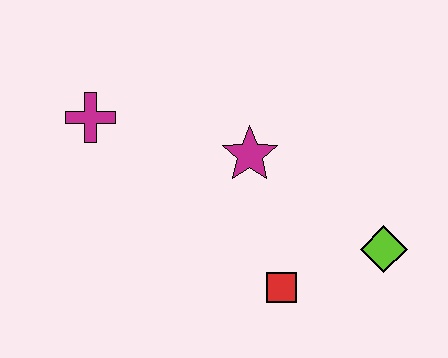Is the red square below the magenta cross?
Yes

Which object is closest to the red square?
The lime diamond is closest to the red square.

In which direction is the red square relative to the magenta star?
The red square is below the magenta star.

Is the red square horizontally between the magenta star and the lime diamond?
Yes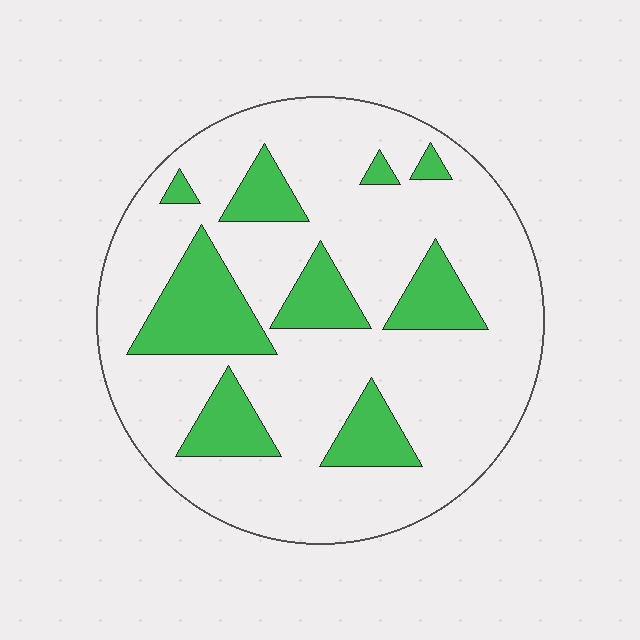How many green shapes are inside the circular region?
9.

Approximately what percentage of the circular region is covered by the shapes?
Approximately 20%.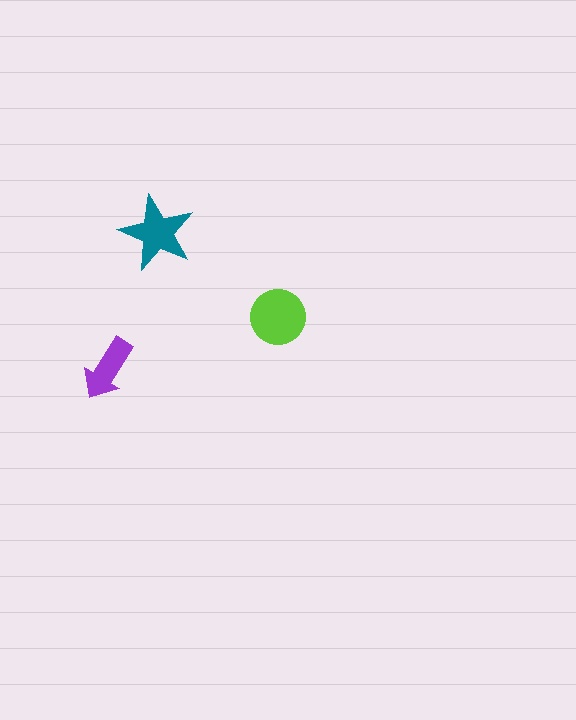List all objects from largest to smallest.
The lime circle, the teal star, the purple arrow.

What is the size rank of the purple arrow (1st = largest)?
3rd.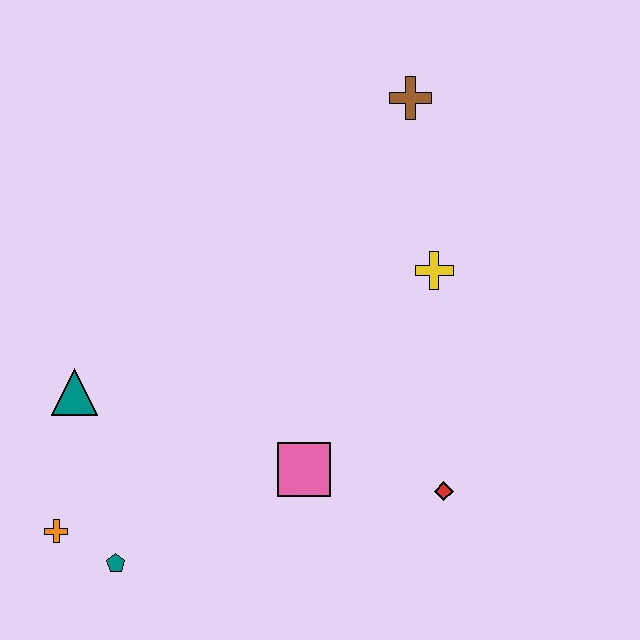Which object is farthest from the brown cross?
The orange cross is farthest from the brown cross.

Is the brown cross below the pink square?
No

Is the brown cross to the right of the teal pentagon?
Yes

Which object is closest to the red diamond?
The pink square is closest to the red diamond.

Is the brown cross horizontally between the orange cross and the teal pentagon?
No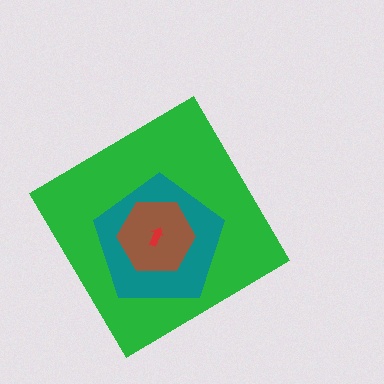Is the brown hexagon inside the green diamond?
Yes.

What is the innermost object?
The red arrow.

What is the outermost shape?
The green diamond.